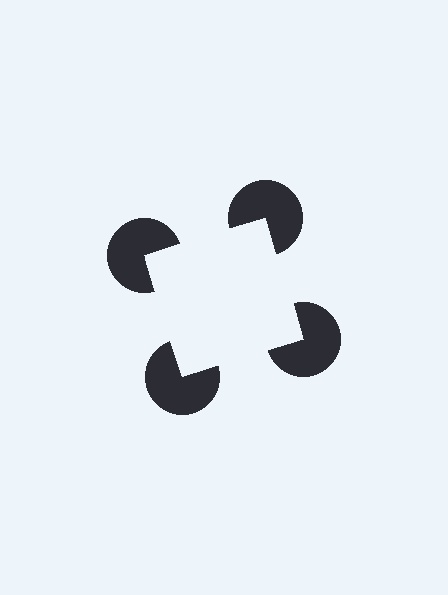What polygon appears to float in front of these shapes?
An illusory square — its edges are inferred from the aligned wedge cuts in the pac-man discs, not physically drawn.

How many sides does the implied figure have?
4 sides.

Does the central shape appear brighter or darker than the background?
It typically appears slightly brighter than the background, even though no actual brightness change is drawn.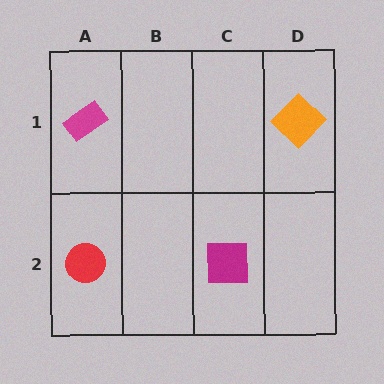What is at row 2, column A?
A red circle.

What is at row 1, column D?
An orange diamond.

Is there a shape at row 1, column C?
No, that cell is empty.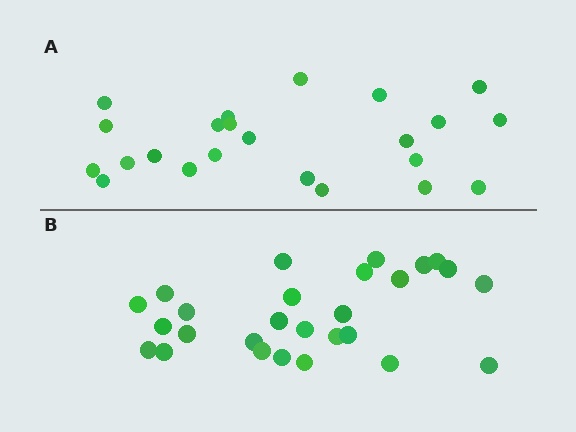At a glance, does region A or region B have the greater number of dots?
Region B (the bottom region) has more dots.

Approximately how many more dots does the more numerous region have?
Region B has about 4 more dots than region A.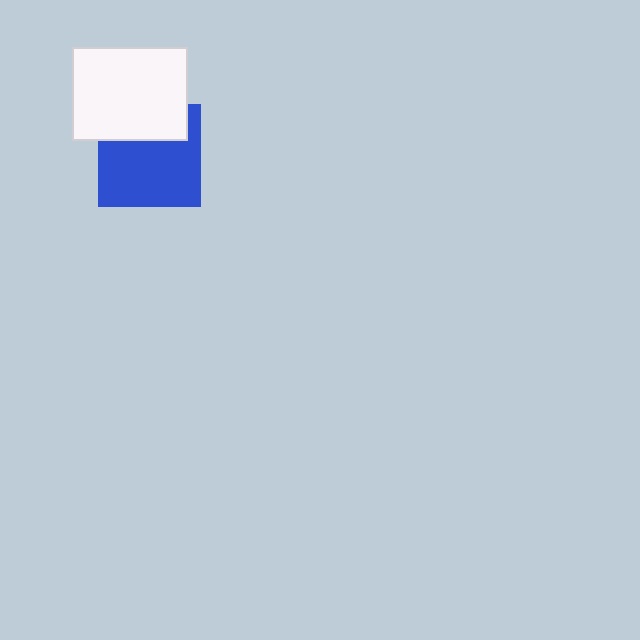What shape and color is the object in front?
The object in front is a white rectangle.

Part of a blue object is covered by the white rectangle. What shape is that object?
It is a square.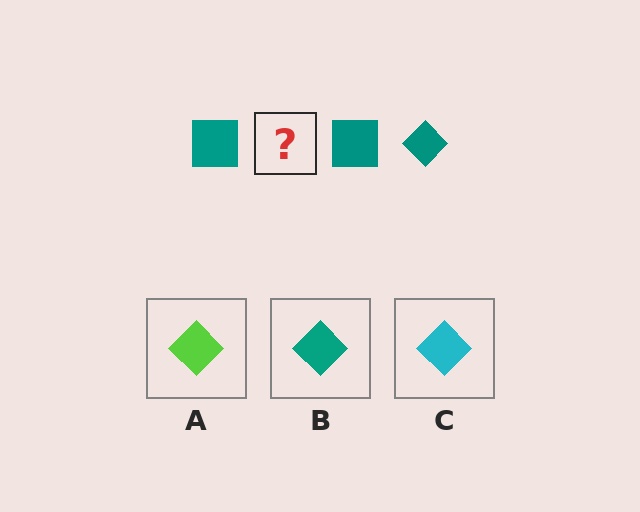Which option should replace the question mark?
Option B.